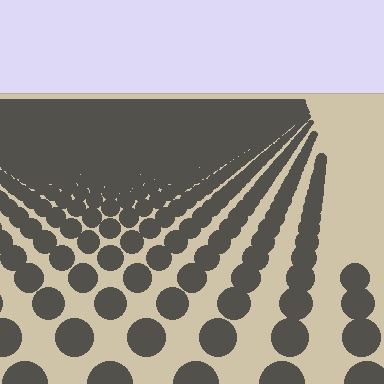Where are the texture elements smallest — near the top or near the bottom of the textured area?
Near the top.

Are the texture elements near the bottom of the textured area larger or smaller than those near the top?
Larger. Near the bottom, elements are closer to the viewer and appear at a bigger on-screen size.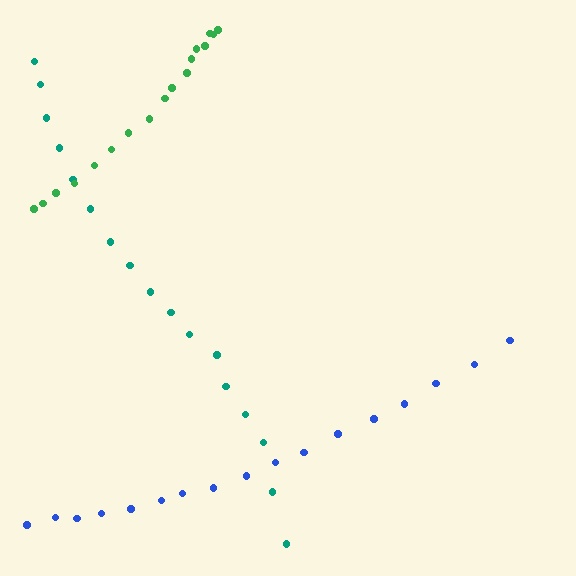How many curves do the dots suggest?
There are 3 distinct paths.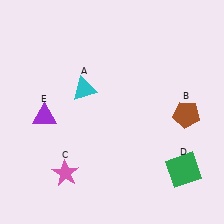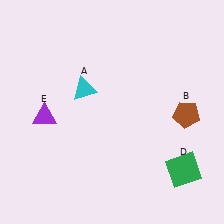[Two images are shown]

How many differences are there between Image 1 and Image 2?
There is 1 difference between the two images.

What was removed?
The pink star (C) was removed in Image 2.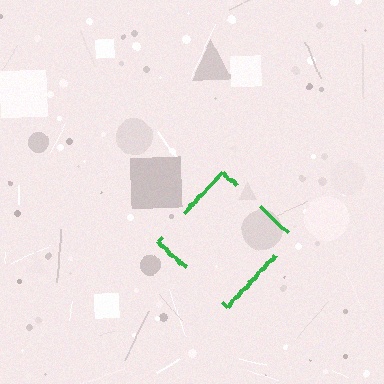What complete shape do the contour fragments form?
The contour fragments form a diamond.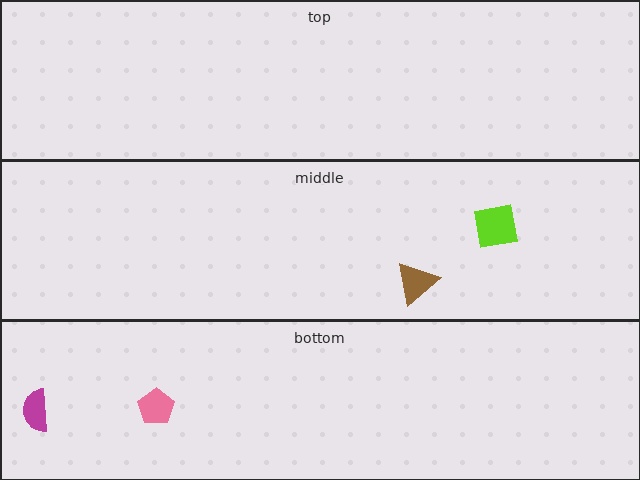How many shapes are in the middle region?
2.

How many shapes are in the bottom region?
2.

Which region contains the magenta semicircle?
The bottom region.